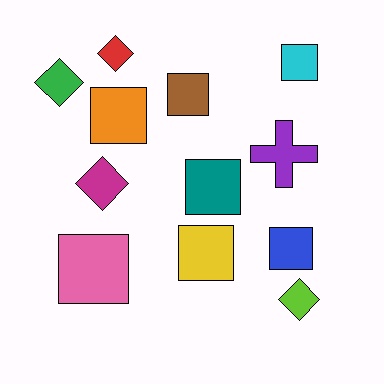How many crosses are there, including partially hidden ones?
There is 1 cross.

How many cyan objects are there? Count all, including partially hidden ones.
There is 1 cyan object.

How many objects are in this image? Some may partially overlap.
There are 12 objects.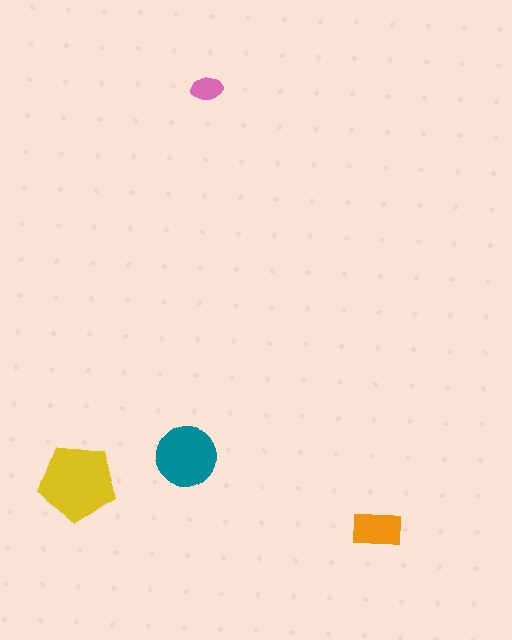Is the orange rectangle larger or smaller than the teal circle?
Smaller.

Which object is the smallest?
The pink ellipse.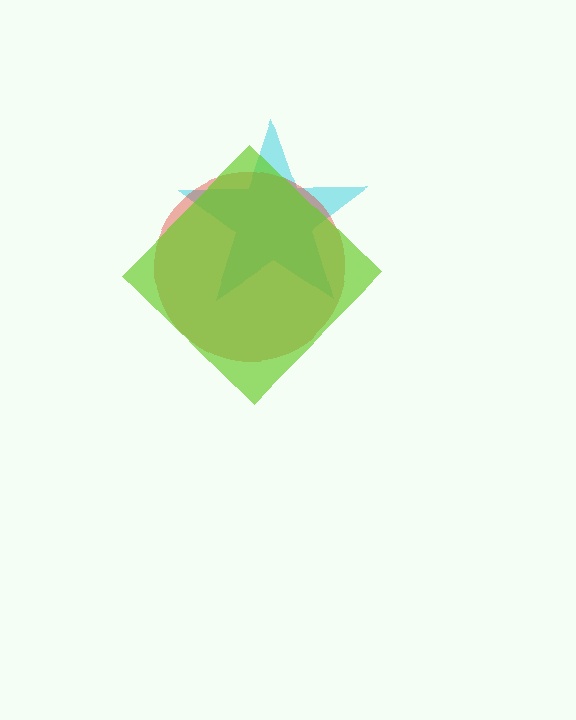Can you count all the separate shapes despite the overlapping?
Yes, there are 3 separate shapes.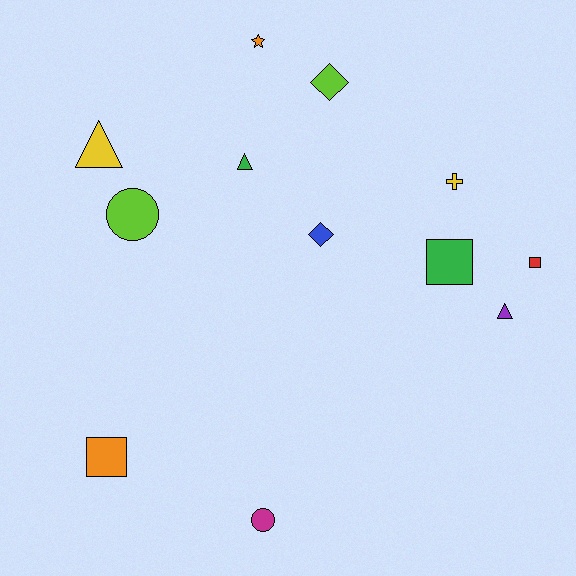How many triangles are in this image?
There are 3 triangles.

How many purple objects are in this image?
There is 1 purple object.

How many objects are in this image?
There are 12 objects.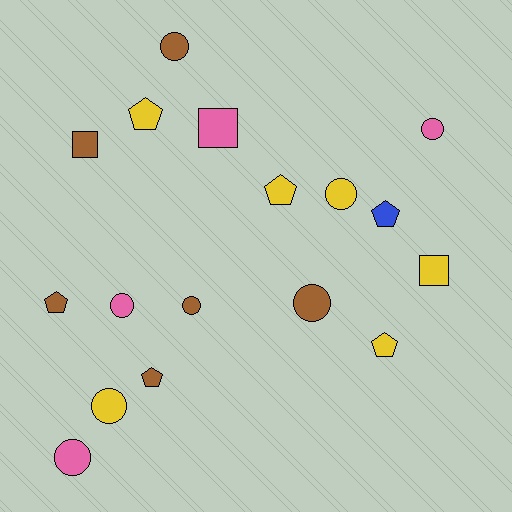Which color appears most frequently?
Yellow, with 6 objects.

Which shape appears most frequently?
Circle, with 8 objects.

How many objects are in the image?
There are 17 objects.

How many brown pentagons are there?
There are 2 brown pentagons.